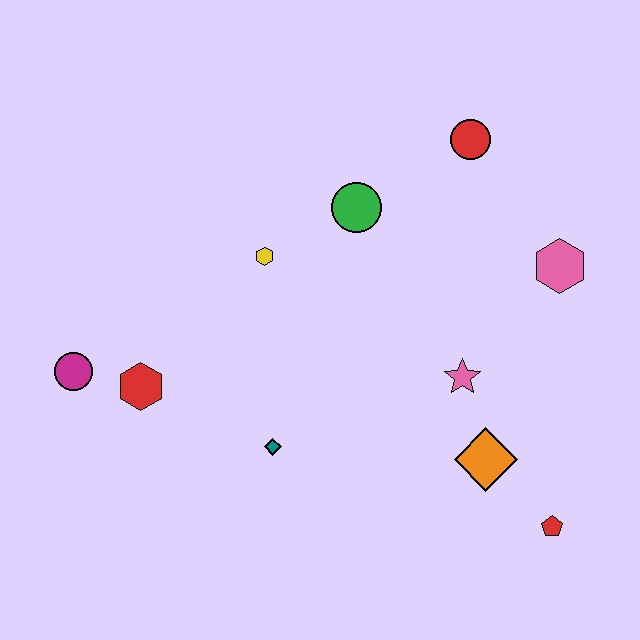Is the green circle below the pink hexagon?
No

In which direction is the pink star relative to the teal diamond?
The pink star is to the right of the teal diamond.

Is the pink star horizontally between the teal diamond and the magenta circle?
No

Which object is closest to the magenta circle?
The red hexagon is closest to the magenta circle.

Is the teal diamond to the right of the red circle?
No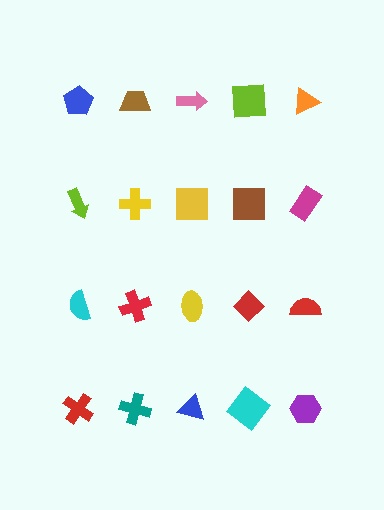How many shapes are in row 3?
5 shapes.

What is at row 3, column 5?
A red semicircle.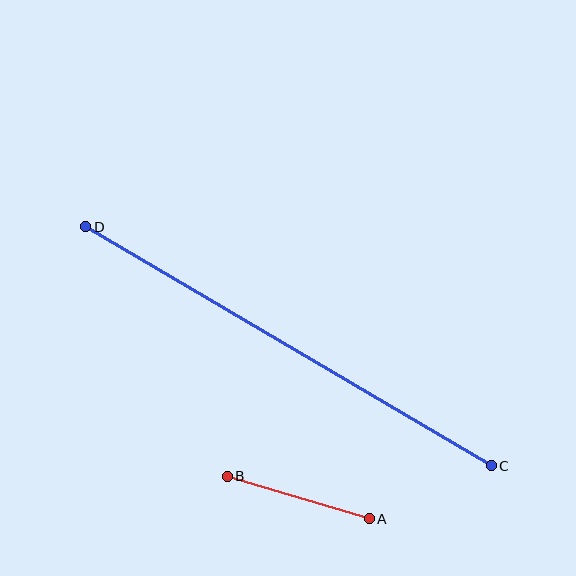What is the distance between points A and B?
The distance is approximately 148 pixels.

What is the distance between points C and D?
The distance is approximately 471 pixels.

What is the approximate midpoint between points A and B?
The midpoint is at approximately (298, 498) pixels.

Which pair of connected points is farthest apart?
Points C and D are farthest apart.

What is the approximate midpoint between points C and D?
The midpoint is at approximately (288, 346) pixels.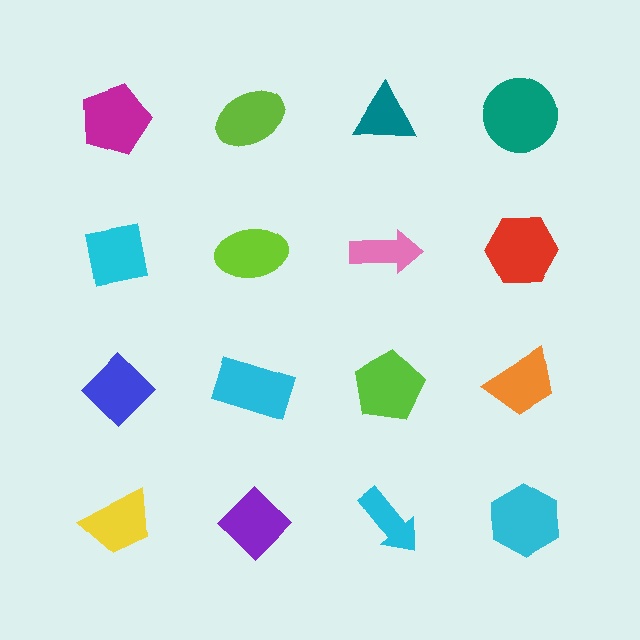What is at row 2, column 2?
A lime ellipse.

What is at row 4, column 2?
A purple diamond.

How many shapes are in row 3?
4 shapes.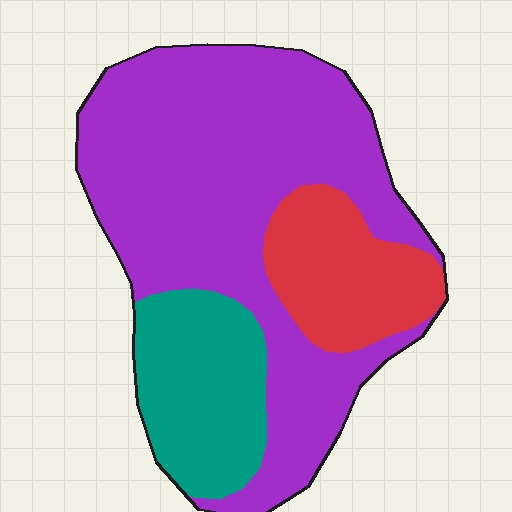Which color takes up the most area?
Purple, at roughly 65%.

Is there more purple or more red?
Purple.